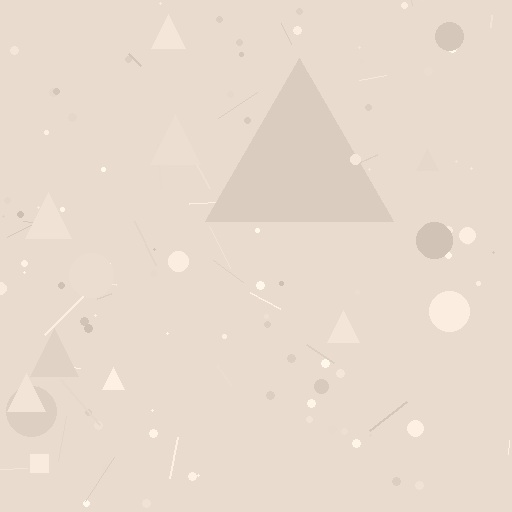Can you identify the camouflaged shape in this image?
The camouflaged shape is a triangle.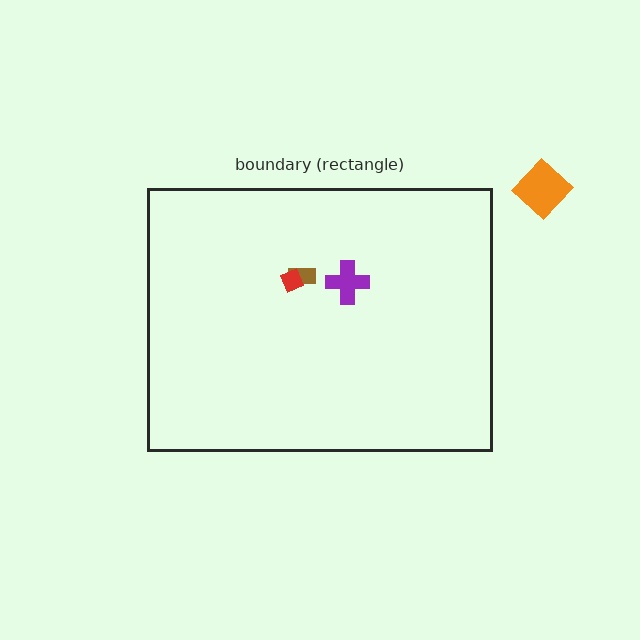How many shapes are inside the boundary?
3 inside, 1 outside.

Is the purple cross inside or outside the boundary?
Inside.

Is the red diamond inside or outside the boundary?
Inside.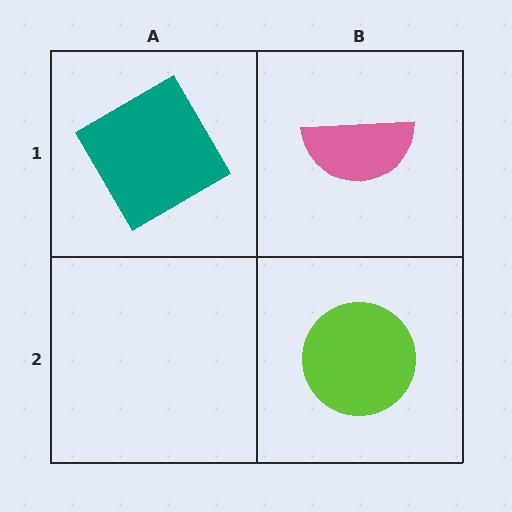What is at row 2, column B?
A lime circle.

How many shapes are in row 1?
2 shapes.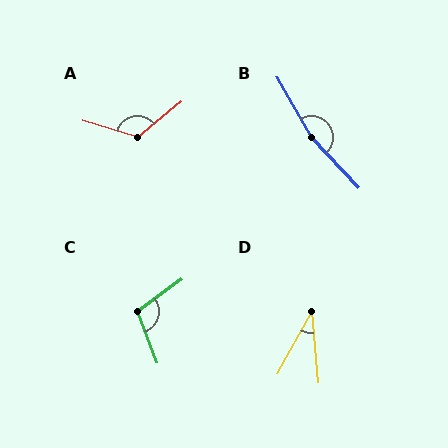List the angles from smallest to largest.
D (33°), C (106°), A (124°), B (167°).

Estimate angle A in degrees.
Approximately 124 degrees.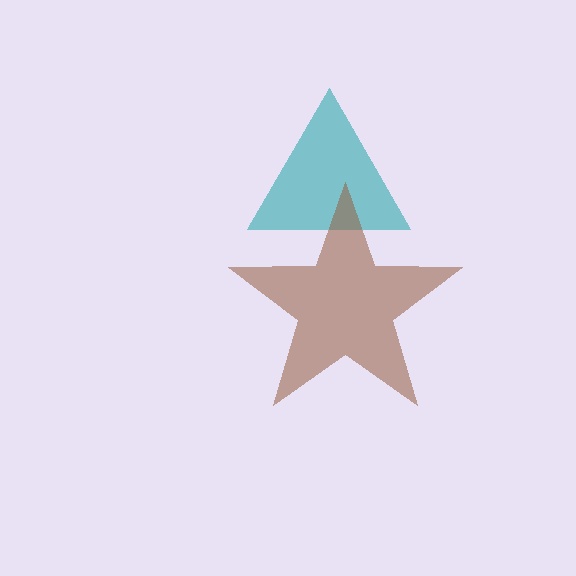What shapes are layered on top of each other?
The layered shapes are: a teal triangle, a brown star.